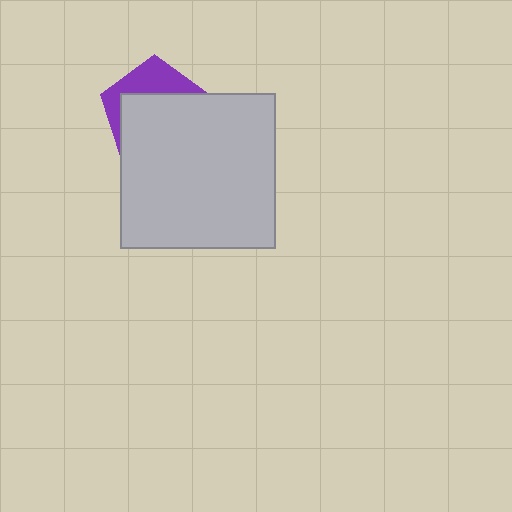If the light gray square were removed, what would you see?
You would see the complete purple pentagon.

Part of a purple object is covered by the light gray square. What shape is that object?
It is a pentagon.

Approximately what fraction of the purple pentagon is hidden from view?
Roughly 66% of the purple pentagon is hidden behind the light gray square.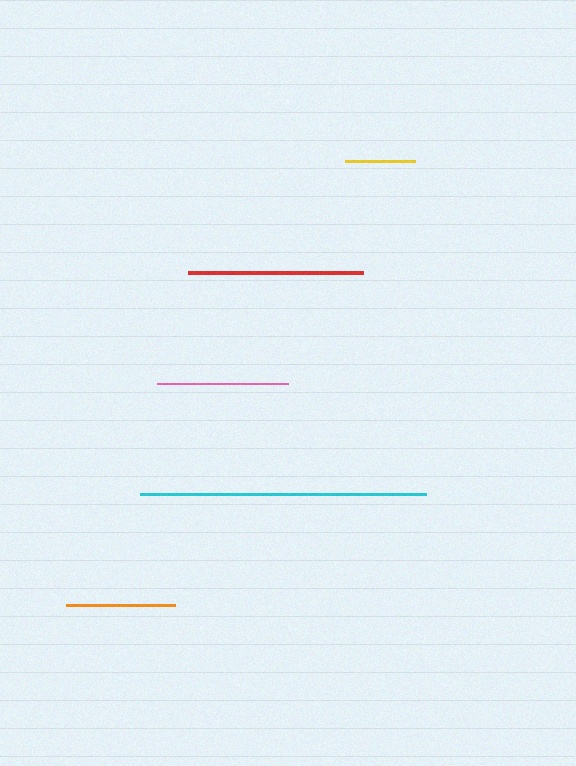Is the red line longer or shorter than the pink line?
The red line is longer than the pink line.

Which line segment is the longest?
The cyan line is the longest at approximately 285 pixels.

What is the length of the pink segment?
The pink segment is approximately 131 pixels long.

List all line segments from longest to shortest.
From longest to shortest: cyan, red, pink, orange, yellow.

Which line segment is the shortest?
The yellow line is the shortest at approximately 70 pixels.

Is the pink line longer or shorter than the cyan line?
The cyan line is longer than the pink line.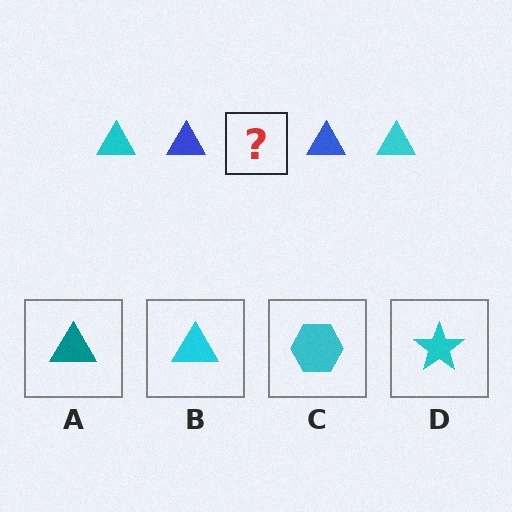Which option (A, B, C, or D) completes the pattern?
B.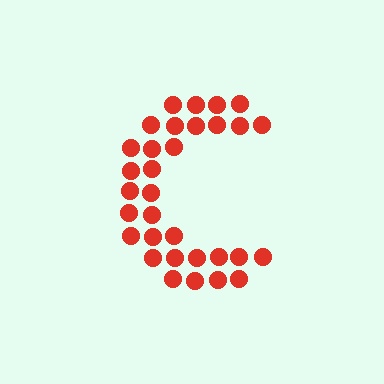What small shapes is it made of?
It is made of small circles.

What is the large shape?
The large shape is the letter C.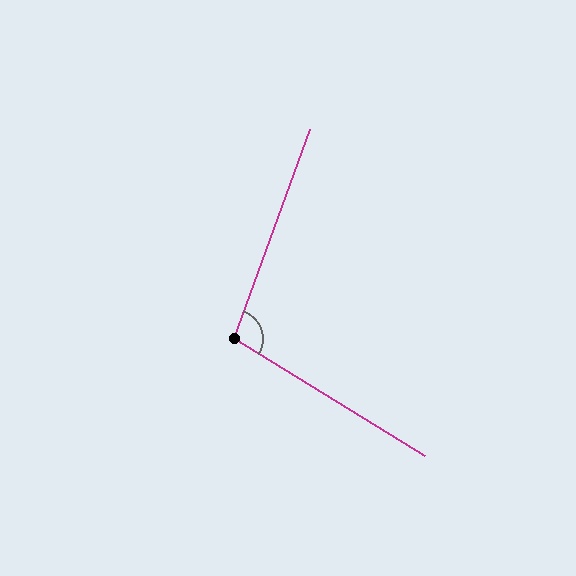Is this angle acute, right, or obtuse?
It is obtuse.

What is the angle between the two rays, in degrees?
Approximately 102 degrees.